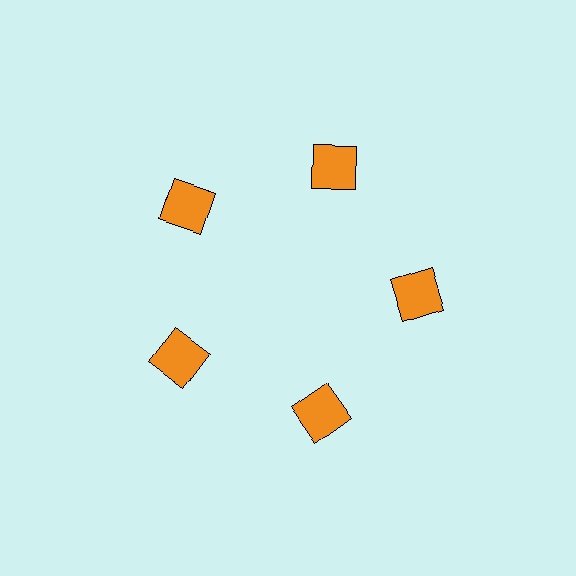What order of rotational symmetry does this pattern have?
This pattern has 5-fold rotational symmetry.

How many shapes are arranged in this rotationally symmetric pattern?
There are 5 shapes, arranged in 5 groups of 1.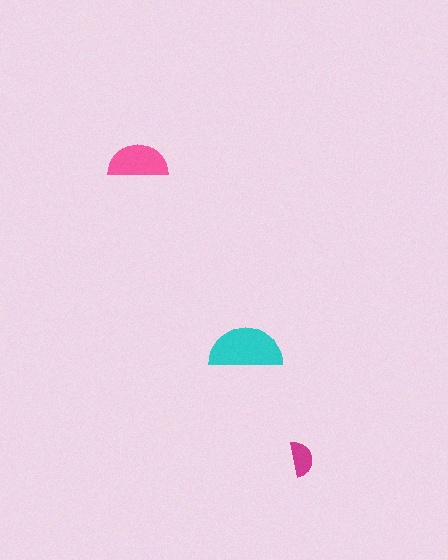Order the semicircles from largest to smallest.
the cyan one, the pink one, the magenta one.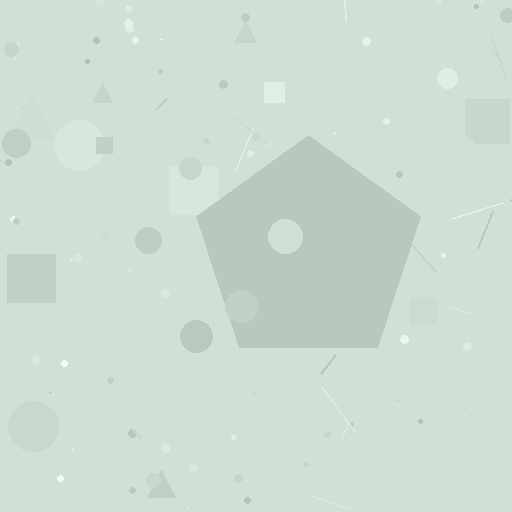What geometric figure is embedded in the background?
A pentagon is embedded in the background.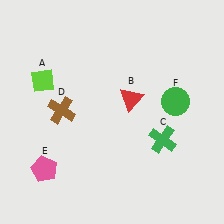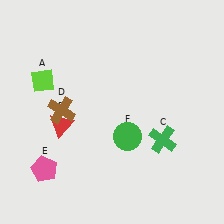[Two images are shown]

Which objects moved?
The objects that moved are: the red triangle (B), the green circle (F).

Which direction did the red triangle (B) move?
The red triangle (B) moved left.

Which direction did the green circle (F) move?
The green circle (F) moved left.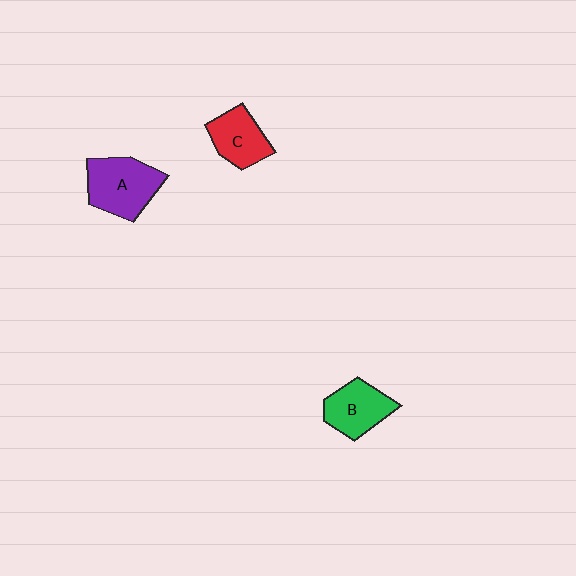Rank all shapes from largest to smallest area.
From largest to smallest: A (purple), B (green), C (red).